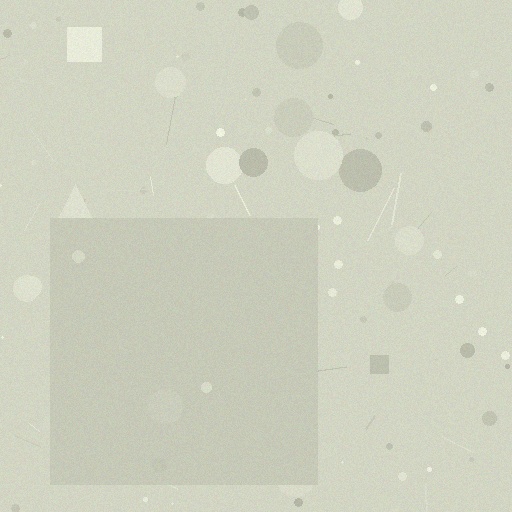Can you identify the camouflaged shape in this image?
The camouflaged shape is a square.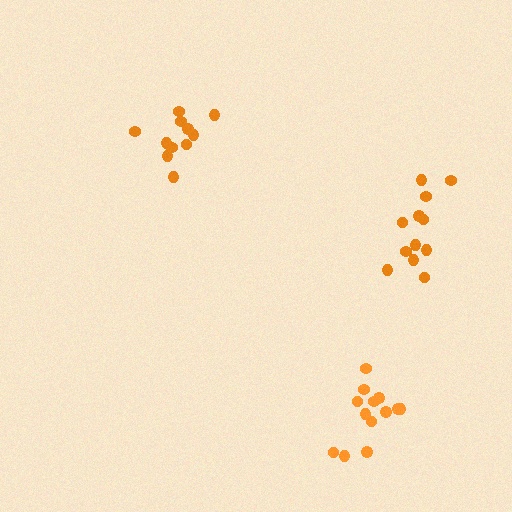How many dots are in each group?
Group 1: 11 dots, Group 2: 13 dots, Group 3: 12 dots (36 total).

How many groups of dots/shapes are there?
There are 3 groups.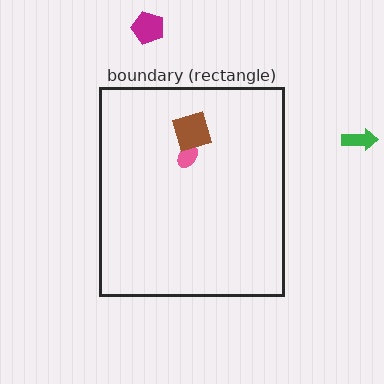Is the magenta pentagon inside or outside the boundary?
Outside.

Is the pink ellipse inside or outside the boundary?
Inside.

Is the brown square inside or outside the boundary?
Inside.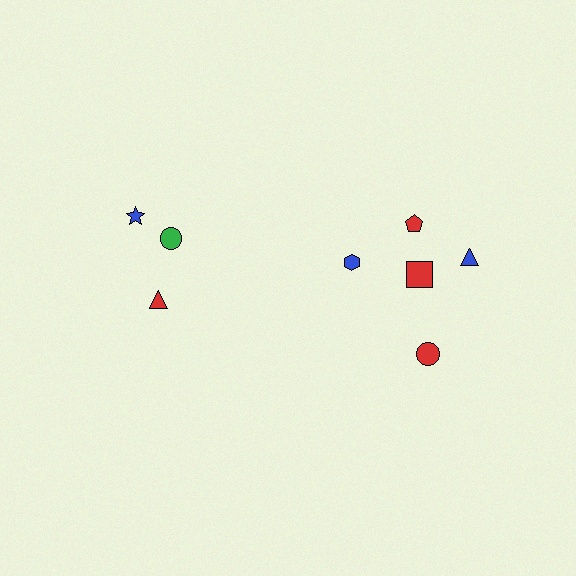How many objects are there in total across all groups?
There are 8 objects.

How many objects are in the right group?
There are 5 objects.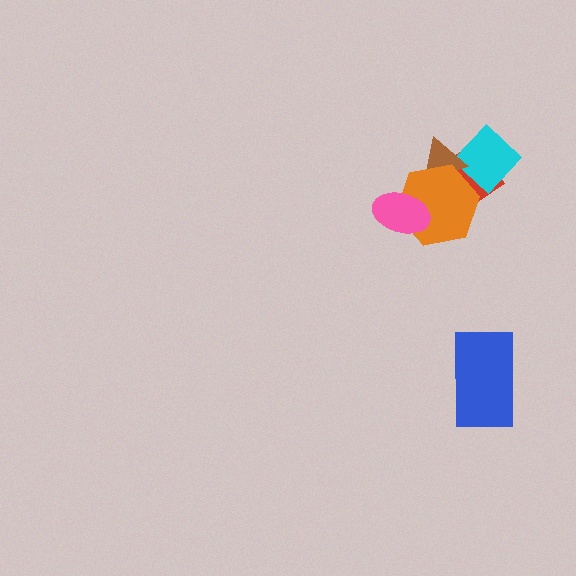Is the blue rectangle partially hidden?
No, no other shape covers it.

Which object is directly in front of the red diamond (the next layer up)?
The cyan diamond is directly in front of the red diamond.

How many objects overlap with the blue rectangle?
0 objects overlap with the blue rectangle.